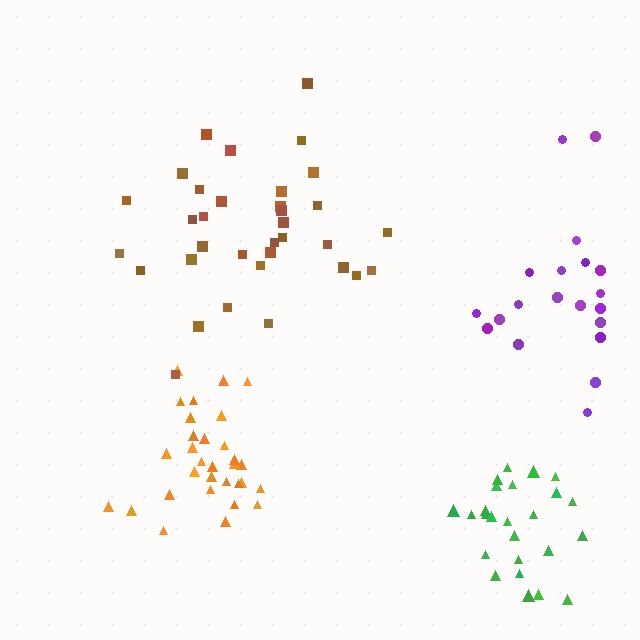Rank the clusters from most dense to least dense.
orange, green, brown, purple.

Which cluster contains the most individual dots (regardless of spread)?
Brown (34).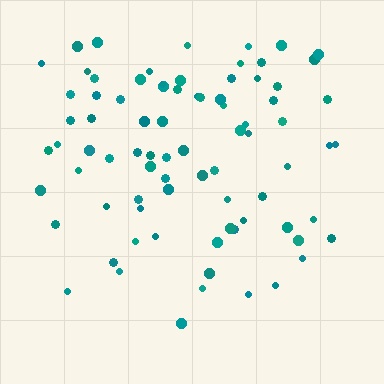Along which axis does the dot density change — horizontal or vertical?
Vertical.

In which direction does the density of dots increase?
From bottom to top, with the top side densest.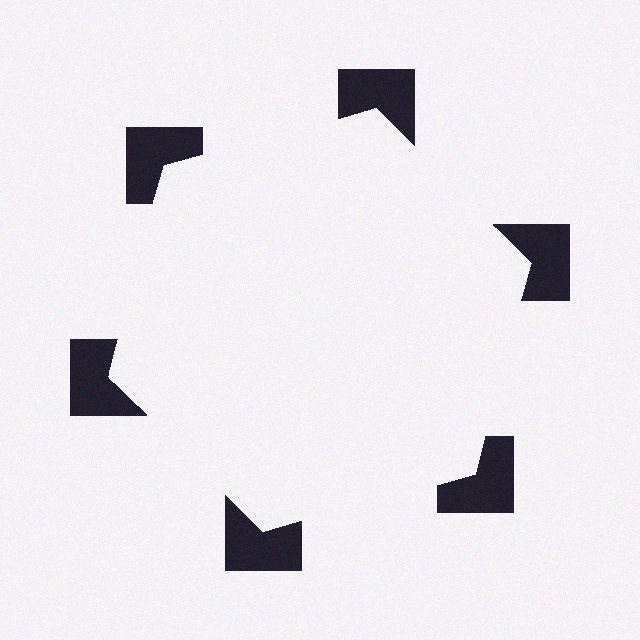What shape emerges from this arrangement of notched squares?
An illusory hexagon — its edges are inferred from the aligned wedge cuts in the notched squares, not physically drawn.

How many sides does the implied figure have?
6 sides.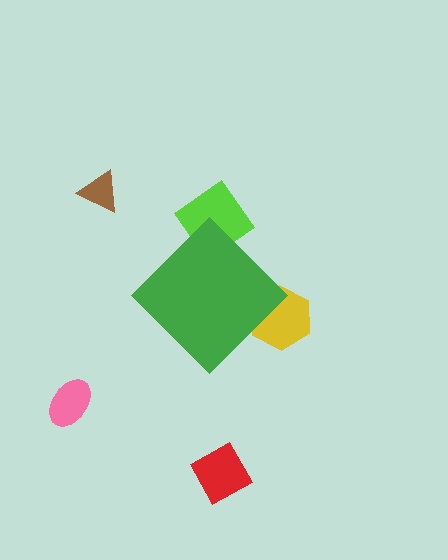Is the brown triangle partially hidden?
No, the brown triangle is fully visible.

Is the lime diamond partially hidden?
Yes, the lime diamond is partially hidden behind the green diamond.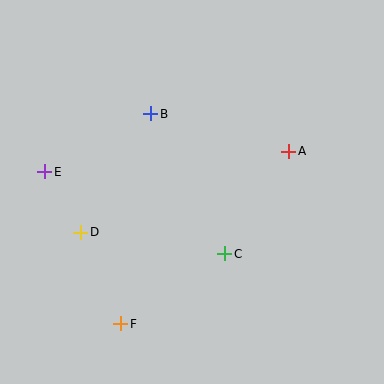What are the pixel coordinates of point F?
Point F is at (121, 324).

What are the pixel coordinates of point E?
Point E is at (45, 172).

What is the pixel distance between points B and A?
The distance between B and A is 143 pixels.